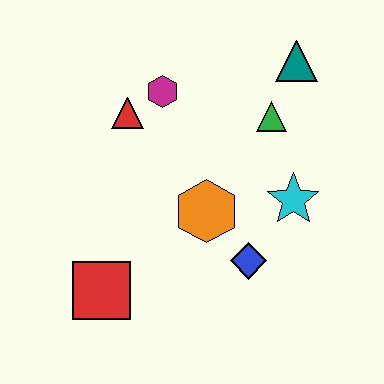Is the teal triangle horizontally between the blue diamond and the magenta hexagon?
No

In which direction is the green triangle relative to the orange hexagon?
The green triangle is above the orange hexagon.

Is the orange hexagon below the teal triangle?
Yes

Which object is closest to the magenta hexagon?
The red triangle is closest to the magenta hexagon.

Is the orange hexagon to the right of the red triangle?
Yes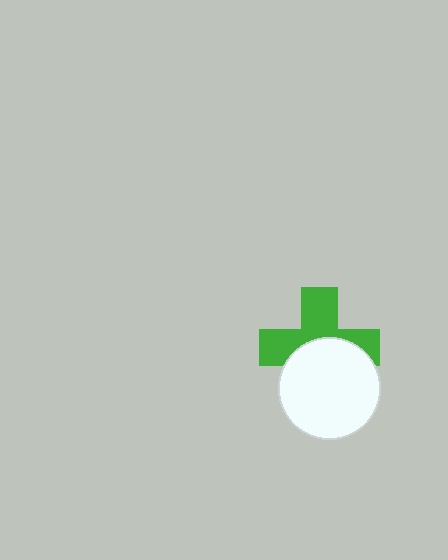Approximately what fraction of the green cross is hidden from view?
Roughly 46% of the green cross is hidden behind the white circle.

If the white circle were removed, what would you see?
You would see the complete green cross.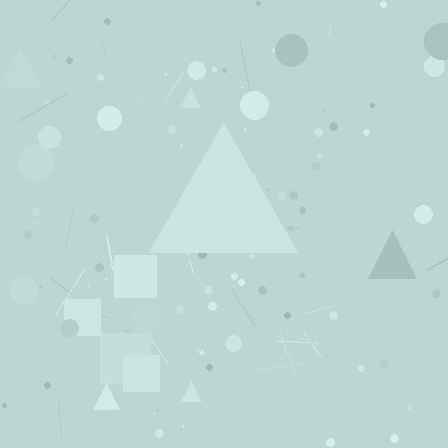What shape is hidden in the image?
A triangle is hidden in the image.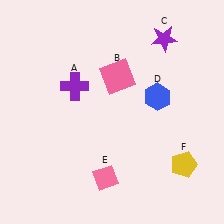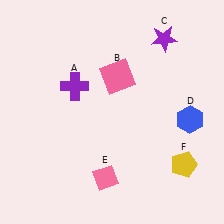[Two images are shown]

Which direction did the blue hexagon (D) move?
The blue hexagon (D) moved right.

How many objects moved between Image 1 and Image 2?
1 object moved between the two images.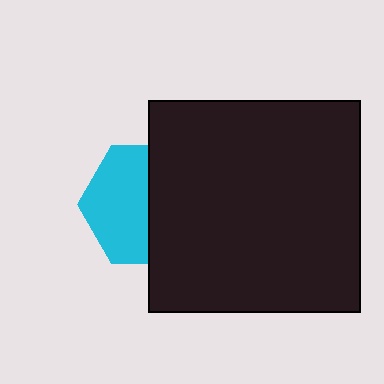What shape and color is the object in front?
The object in front is a black square.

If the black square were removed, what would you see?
You would see the complete cyan hexagon.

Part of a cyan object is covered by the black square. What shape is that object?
It is a hexagon.